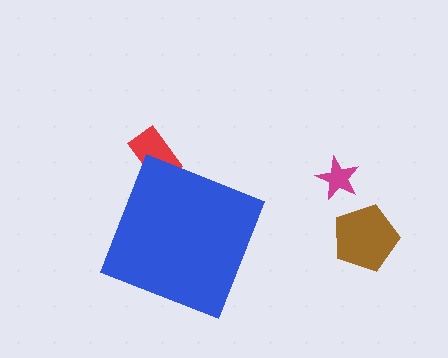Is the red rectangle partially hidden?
Yes, the red rectangle is partially hidden behind the blue diamond.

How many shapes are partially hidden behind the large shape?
1 shape is partially hidden.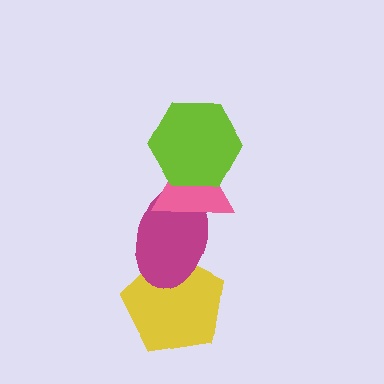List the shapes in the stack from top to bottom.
From top to bottom: the lime hexagon, the pink triangle, the magenta ellipse, the yellow pentagon.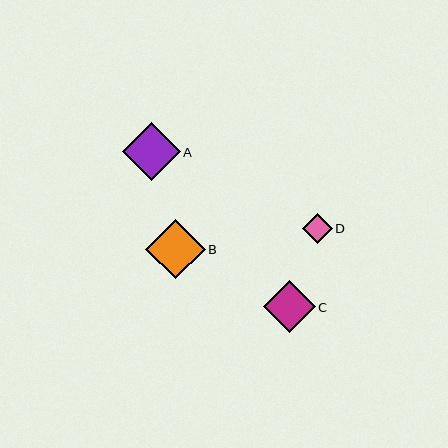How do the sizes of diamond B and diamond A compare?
Diamond B and diamond A are approximately the same size.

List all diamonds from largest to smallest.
From largest to smallest: B, A, C, D.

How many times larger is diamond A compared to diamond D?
Diamond A is approximately 1.9 times the size of diamond D.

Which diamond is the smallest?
Diamond D is the smallest with a size of approximately 30 pixels.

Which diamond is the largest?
Diamond B is the largest with a size of approximately 59 pixels.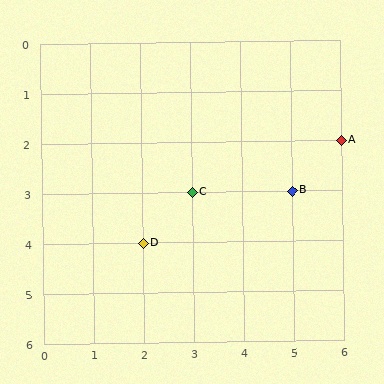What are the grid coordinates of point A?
Point A is at grid coordinates (6, 2).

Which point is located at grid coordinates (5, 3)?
Point B is at (5, 3).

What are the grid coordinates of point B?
Point B is at grid coordinates (5, 3).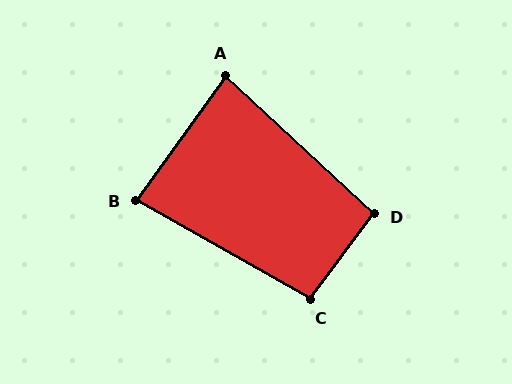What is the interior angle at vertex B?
Approximately 84 degrees (acute).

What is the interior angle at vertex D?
Approximately 96 degrees (obtuse).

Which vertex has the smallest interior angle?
A, at approximately 83 degrees.